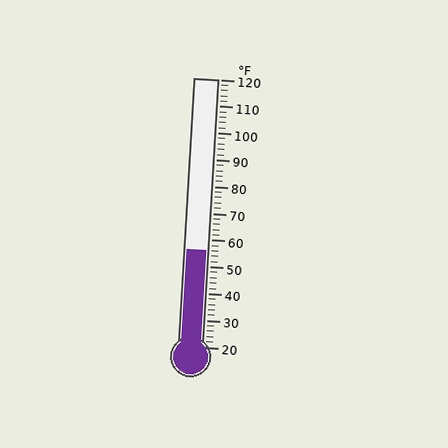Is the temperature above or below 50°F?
The temperature is above 50°F.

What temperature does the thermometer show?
The thermometer shows approximately 56°F.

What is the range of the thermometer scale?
The thermometer scale ranges from 20°F to 120°F.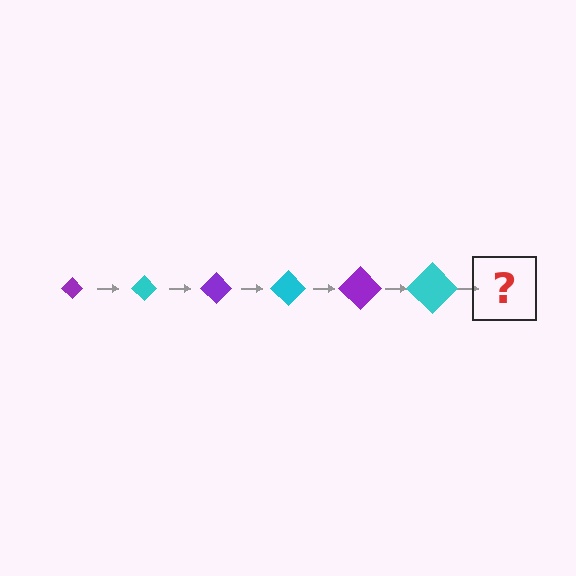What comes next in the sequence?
The next element should be a purple diamond, larger than the previous one.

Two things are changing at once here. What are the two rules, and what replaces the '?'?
The two rules are that the diamond grows larger each step and the color cycles through purple and cyan. The '?' should be a purple diamond, larger than the previous one.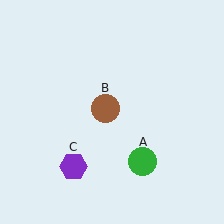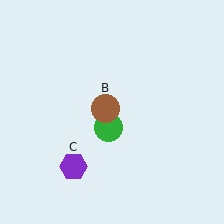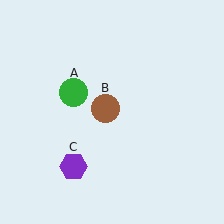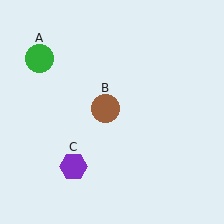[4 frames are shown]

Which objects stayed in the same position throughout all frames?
Brown circle (object B) and purple hexagon (object C) remained stationary.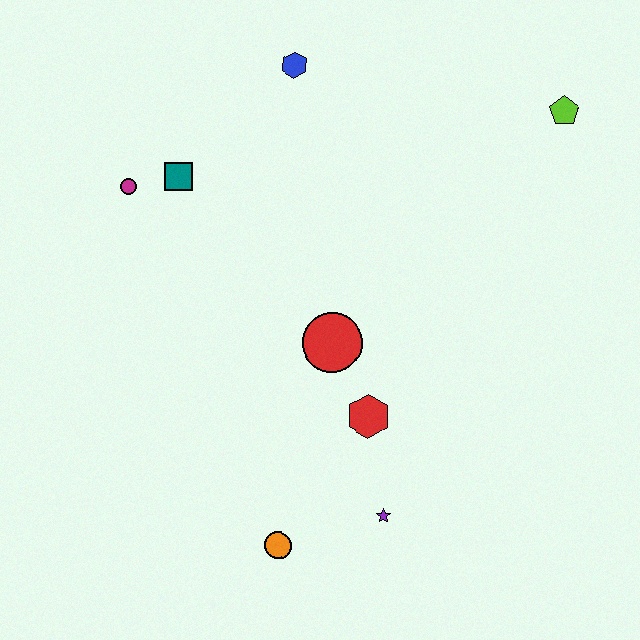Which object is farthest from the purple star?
The blue hexagon is farthest from the purple star.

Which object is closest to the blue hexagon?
The teal square is closest to the blue hexagon.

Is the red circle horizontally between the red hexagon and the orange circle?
Yes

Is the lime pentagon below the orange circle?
No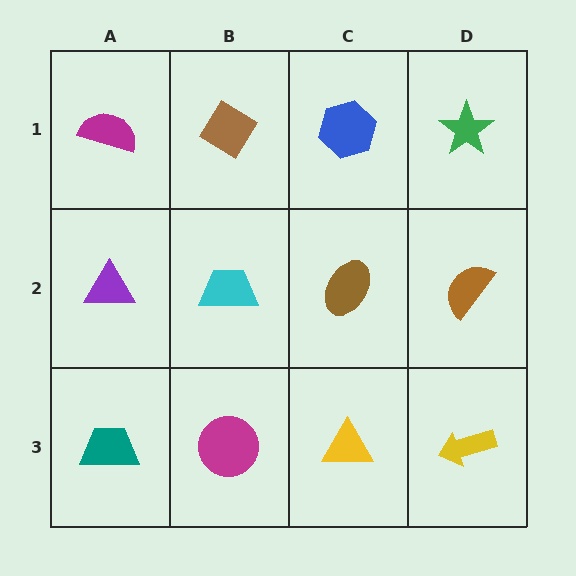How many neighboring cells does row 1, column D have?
2.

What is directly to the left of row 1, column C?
A brown diamond.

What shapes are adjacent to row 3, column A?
A purple triangle (row 2, column A), a magenta circle (row 3, column B).